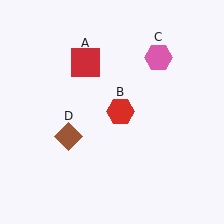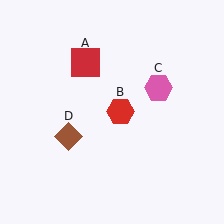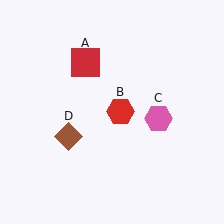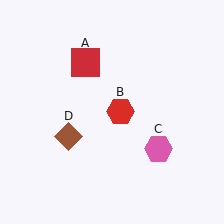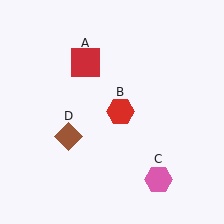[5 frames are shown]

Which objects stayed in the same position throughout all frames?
Red square (object A) and red hexagon (object B) and brown diamond (object D) remained stationary.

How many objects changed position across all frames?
1 object changed position: pink hexagon (object C).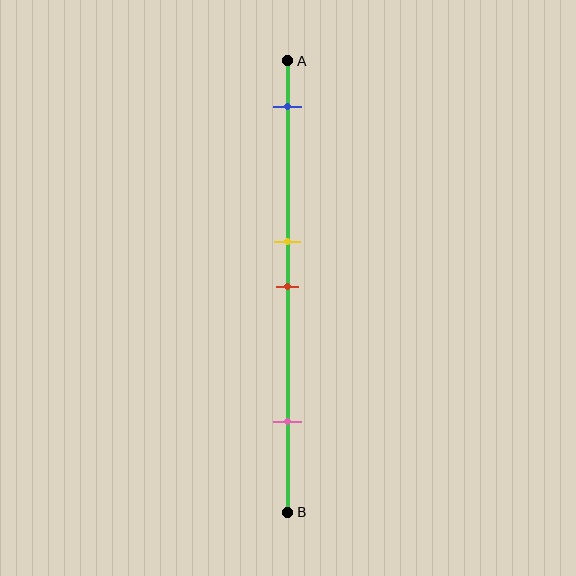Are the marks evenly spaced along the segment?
No, the marks are not evenly spaced.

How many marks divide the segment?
There are 4 marks dividing the segment.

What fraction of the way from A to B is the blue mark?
The blue mark is approximately 10% (0.1) of the way from A to B.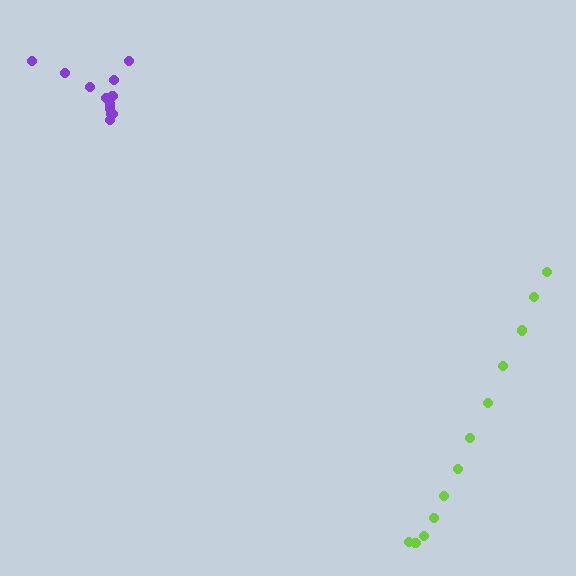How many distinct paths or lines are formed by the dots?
There are 2 distinct paths.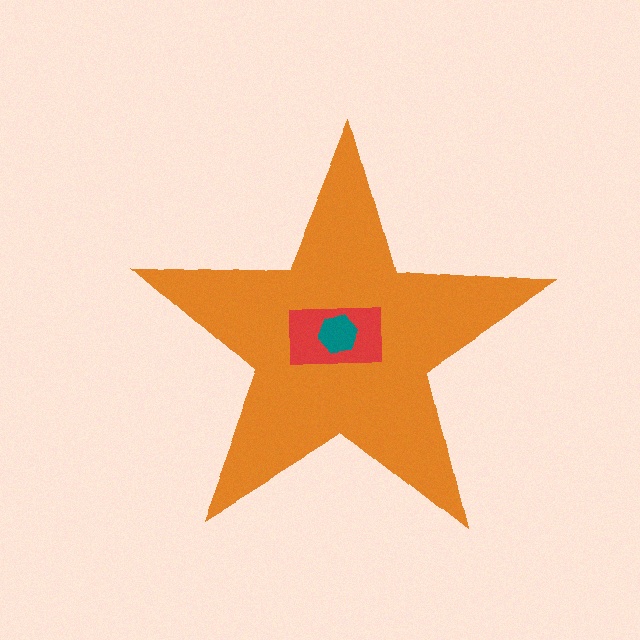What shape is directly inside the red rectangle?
The teal hexagon.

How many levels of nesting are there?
3.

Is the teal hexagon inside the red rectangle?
Yes.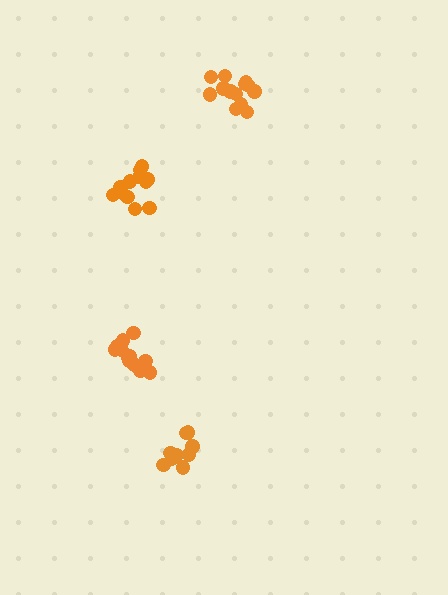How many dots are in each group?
Group 1: 12 dots, Group 2: 12 dots, Group 3: 13 dots, Group 4: 10 dots (47 total).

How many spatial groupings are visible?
There are 4 spatial groupings.